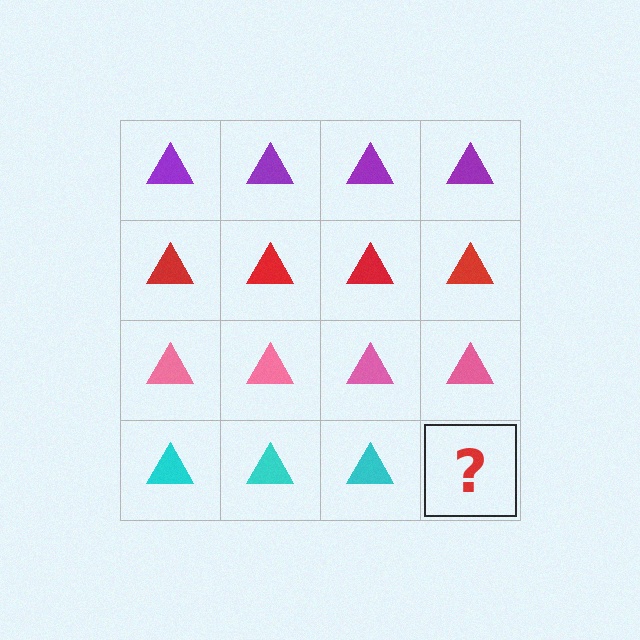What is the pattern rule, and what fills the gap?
The rule is that each row has a consistent color. The gap should be filled with a cyan triangle.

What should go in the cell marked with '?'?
The missing cell should contain a cyan triangle.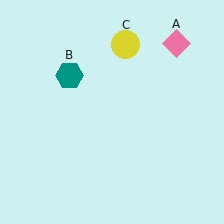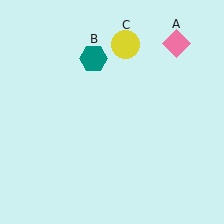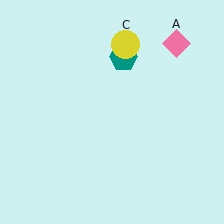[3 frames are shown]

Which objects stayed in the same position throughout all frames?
Pink diamond (object A) and yellow circle (object C) remained stationary.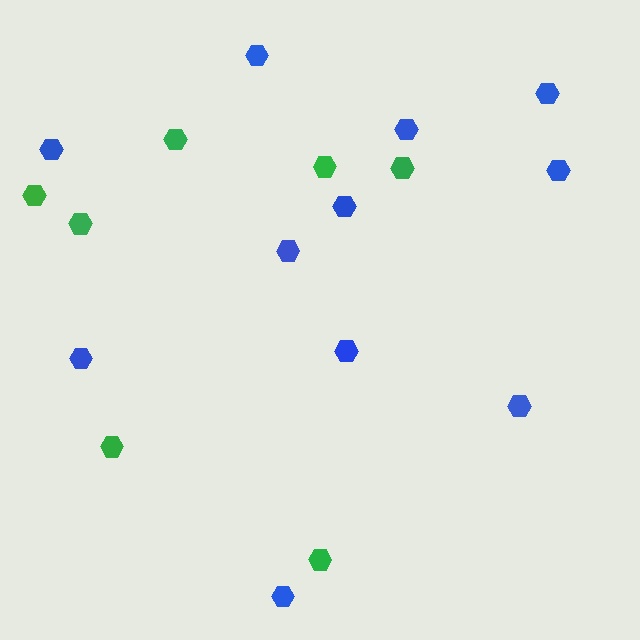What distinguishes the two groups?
There are 2 groups: one group of green hexagons (7) and one group of blue hexagons (11).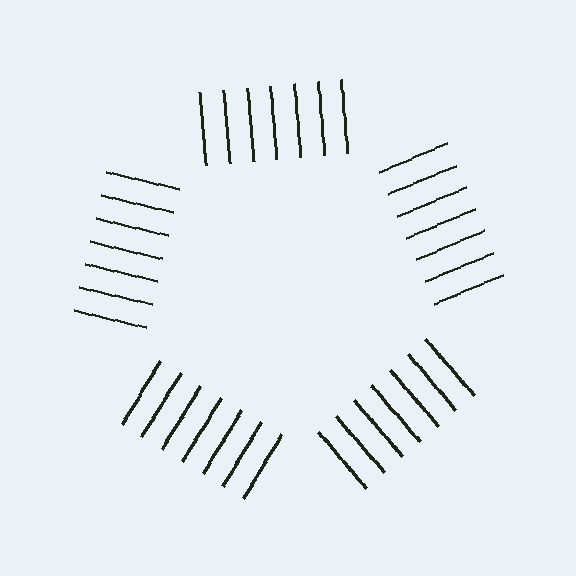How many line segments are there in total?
35 — 7 along each of the 5 edges.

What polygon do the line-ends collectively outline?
An illusory pentagon — the line segments terminate on its edges but no continuous stroke is drawn.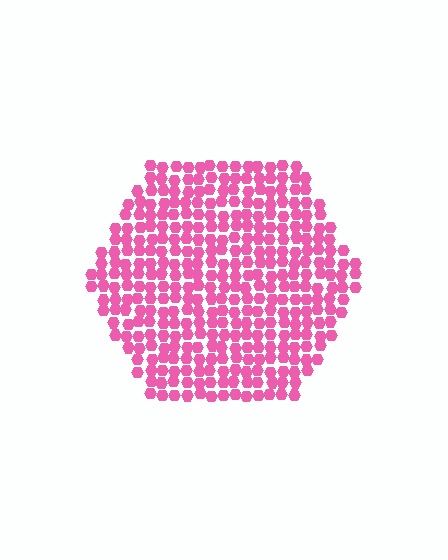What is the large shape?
The large shape is a hexagon.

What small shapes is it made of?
It is made of small hexagons.